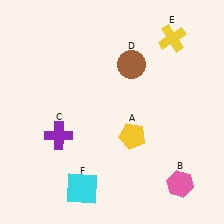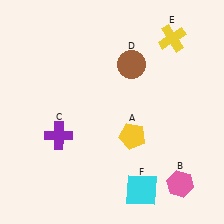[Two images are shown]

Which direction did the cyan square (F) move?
The cyan square (F) moved right.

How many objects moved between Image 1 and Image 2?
1 object moved between the two images.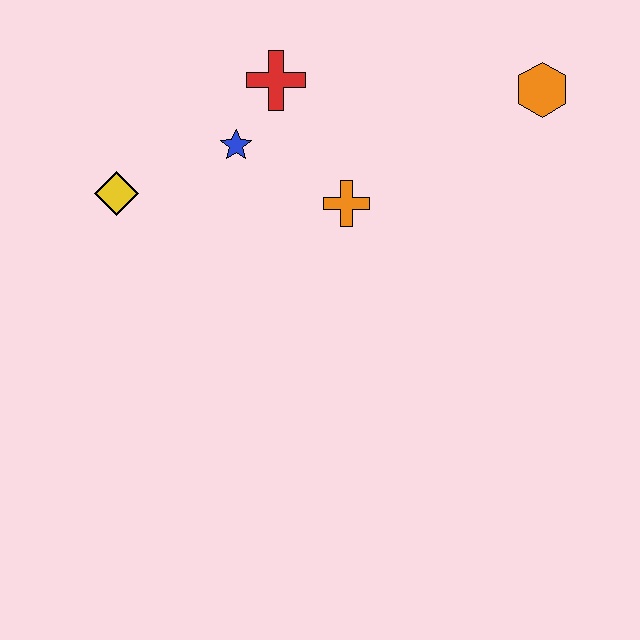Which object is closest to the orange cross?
The blue star is closest to the orange cross.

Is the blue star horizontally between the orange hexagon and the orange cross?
No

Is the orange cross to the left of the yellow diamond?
No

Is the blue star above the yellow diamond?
Yes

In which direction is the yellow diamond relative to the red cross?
The yellow diamond is to the left of the red cross.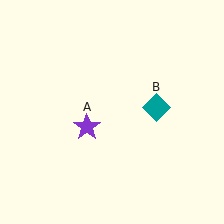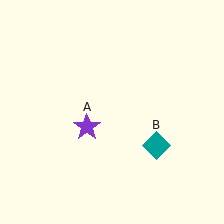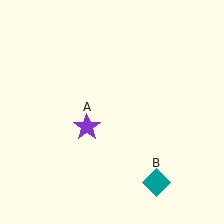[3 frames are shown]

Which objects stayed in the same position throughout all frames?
Purple star (object A) remained stationary.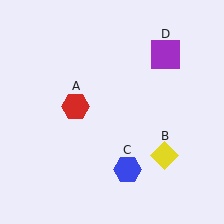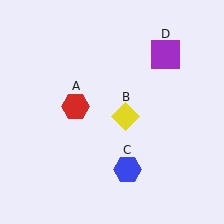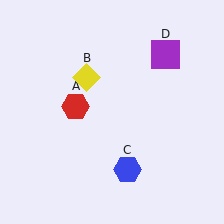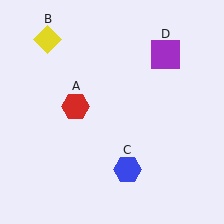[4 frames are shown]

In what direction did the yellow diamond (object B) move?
The yellow diamond (object B) moved up and to the left.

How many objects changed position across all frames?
1 object changed position: yellow diamond (object B).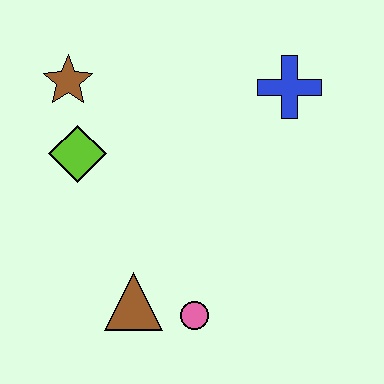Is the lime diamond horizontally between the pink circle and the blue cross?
No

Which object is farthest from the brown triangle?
The blue cross is farthest from the brown triangle.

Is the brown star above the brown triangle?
Yes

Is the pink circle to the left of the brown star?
No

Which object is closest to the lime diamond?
The brown star is closest to the lime diamond.